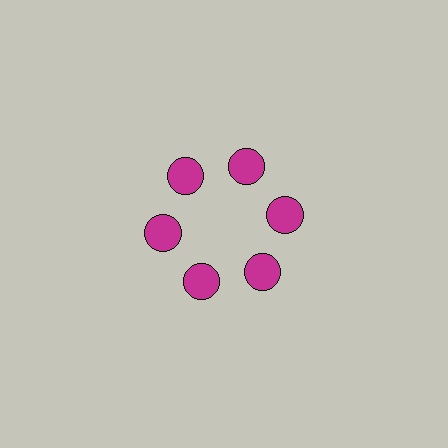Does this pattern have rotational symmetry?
Yes, this pattern has 6-fold rotational symmetry. It looks the same after rotating 60 degrees around the center.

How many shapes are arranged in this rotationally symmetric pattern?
There are 6 shapes, arranged in 6 groups of 1.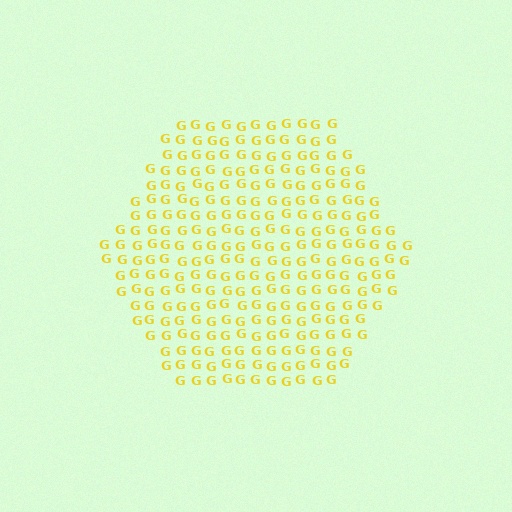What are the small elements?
The small elements are letter G's.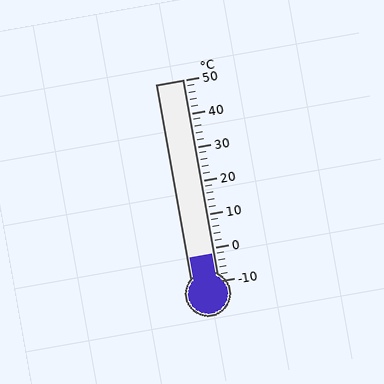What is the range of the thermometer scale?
The thermometer scale ranges from -10°C to 50°C.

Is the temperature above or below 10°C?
The temperature is below 10°C.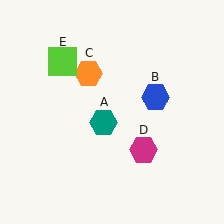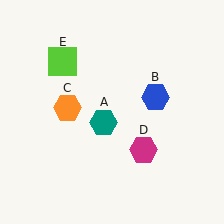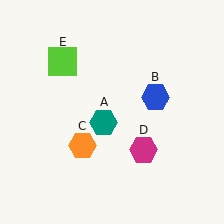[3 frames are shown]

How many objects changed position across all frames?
1 object changed position: orange hexagon (object C).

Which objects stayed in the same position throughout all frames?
Teal hexagon (object A) and blue hexagon (object B) and magenta hexagon (object D) and lime square (object E) remained stationary.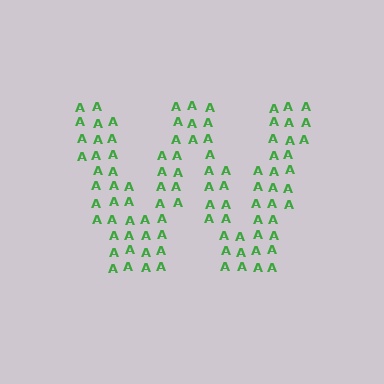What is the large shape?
The large shape is the letter W.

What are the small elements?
The small elements are letter A's.